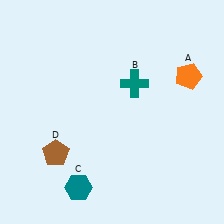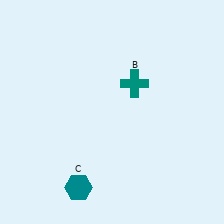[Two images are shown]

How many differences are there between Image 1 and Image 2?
There are 2 differences between the two images.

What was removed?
The brown pentagon (D), the orange pentagon (A) were removed in Image 2.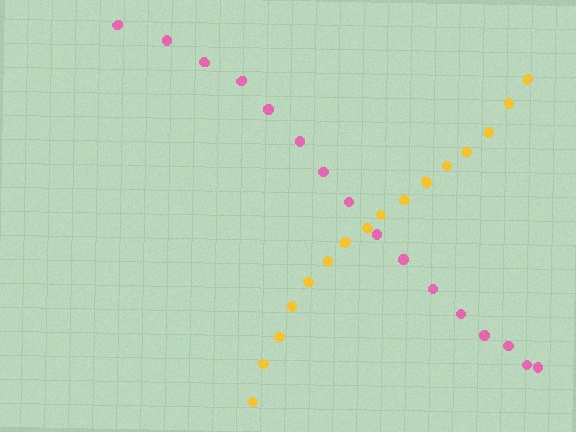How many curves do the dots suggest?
There are 2 distinct paths.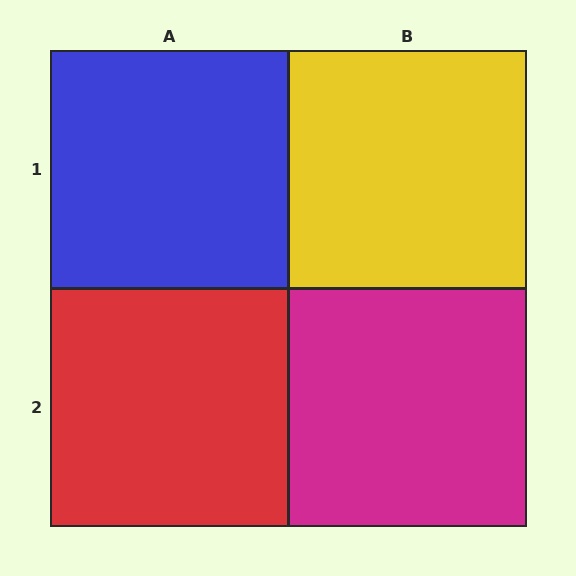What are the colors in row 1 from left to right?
Blue, yellow.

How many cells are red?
1 cell is red.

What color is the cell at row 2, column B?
Magenta.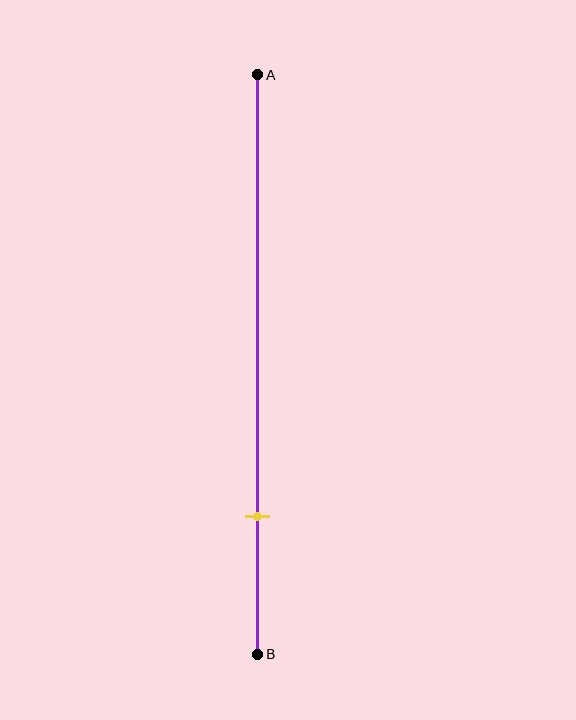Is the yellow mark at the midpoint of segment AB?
No, the mark is at about 75% from A, not at the 50% midpoint.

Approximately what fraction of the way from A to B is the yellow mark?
The yellow mark is approximately 75% of the way from A to B.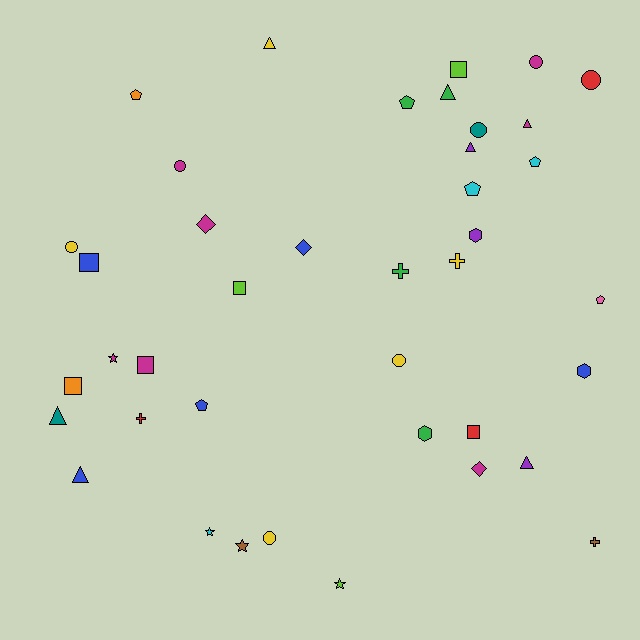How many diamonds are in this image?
There are 3 diamonds.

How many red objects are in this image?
There are 3 red objects.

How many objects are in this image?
There are 40 objects.